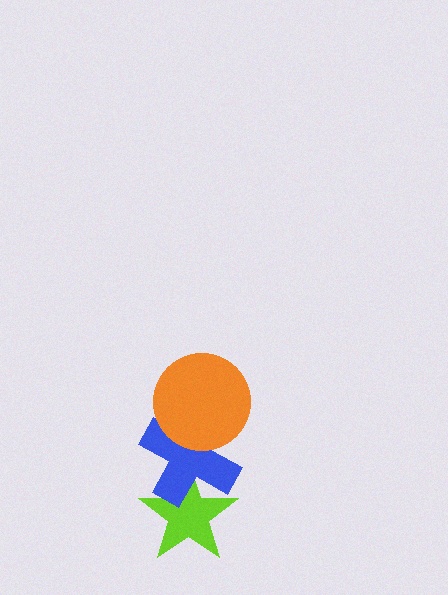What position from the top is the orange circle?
The orange circle is 1st from the top.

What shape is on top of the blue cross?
The orange circle is on top of the blue cross.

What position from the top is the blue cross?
The blue cross is 2nd from the top.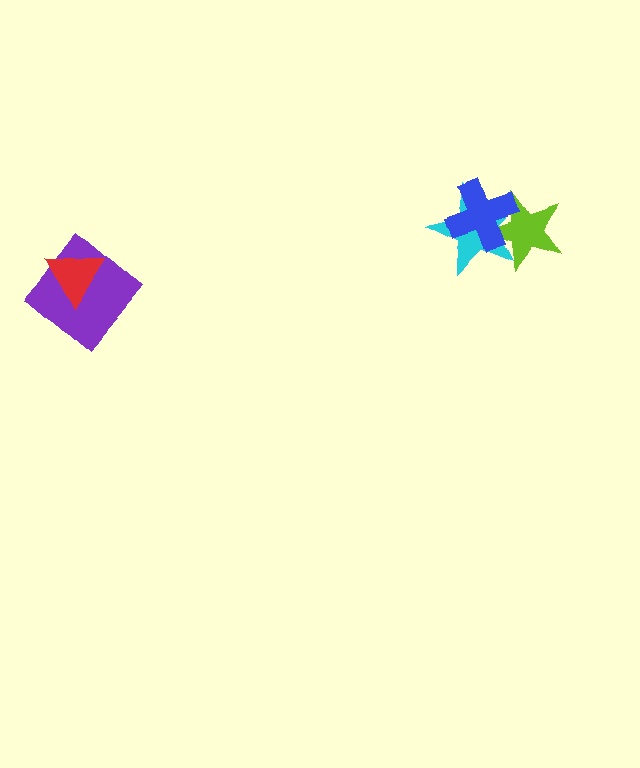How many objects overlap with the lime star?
2 objects overlap with the lime star.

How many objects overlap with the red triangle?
1 object overlaps with the red triangle.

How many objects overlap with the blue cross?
2 objects overlap with the blue cross.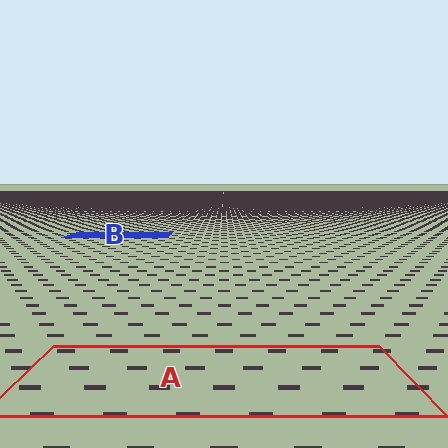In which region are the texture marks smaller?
The texture marks are smaller in region B, because it is farther away.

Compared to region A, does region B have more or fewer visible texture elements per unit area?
Region B has more texture elements per unit area — they are packed more densely because it is farther away.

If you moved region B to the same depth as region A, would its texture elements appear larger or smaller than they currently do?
They would appear larger. At a closer depth, the same texture elements are projected at a bigger on-screen size.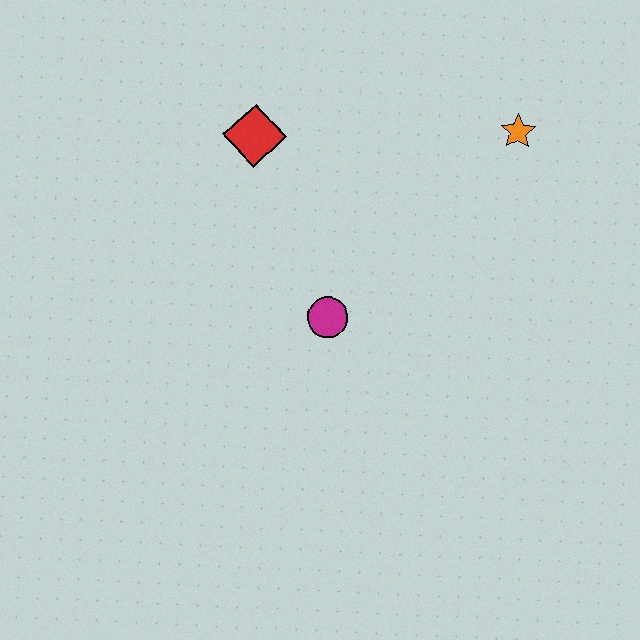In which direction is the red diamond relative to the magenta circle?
The red diamond is above the magenta circle.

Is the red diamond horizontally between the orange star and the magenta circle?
No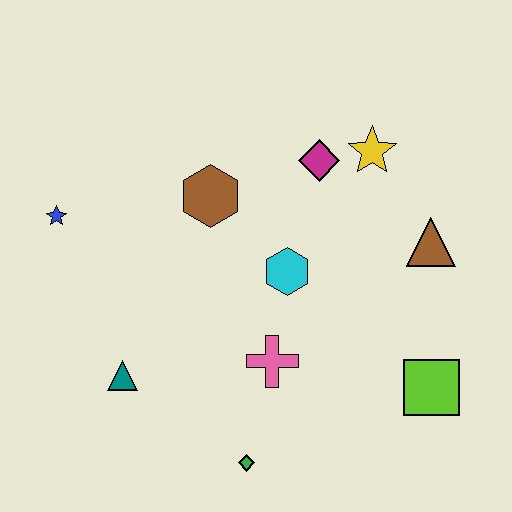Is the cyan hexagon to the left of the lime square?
Yes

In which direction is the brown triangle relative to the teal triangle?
The brown triangle is to the right of the teal triangle.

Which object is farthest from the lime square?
The blue star is farthest from the lime square.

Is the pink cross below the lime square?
No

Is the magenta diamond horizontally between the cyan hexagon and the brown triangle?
Yes